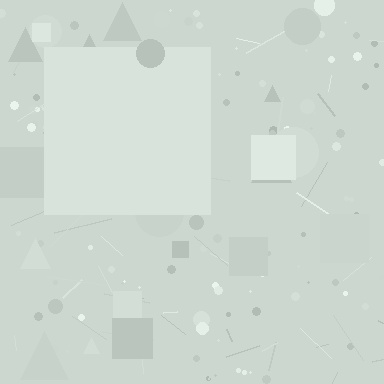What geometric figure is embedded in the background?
A square is embedded in the background.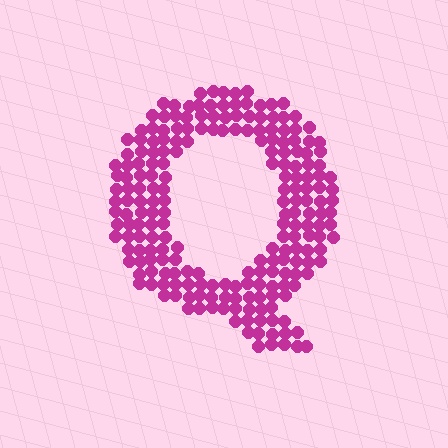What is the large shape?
The large shape is the letter Q.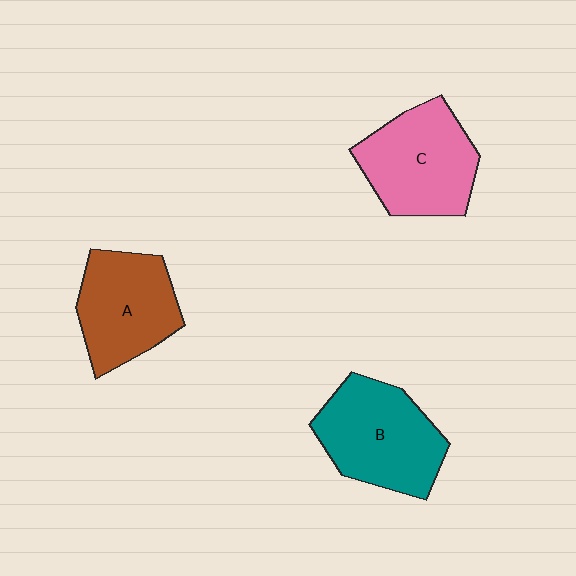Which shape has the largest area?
Shape B (teal).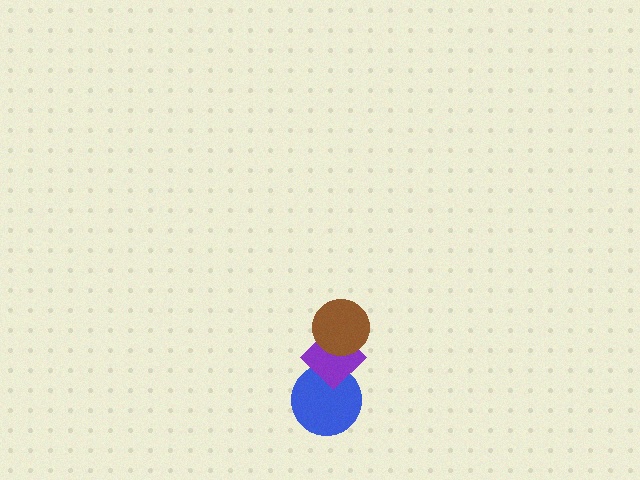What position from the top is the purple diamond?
The purple diamond is 2nd from the top.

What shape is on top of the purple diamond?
The brown circle is on top of the purple diamond.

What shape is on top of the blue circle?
The purple diamond is on top of the blue circle.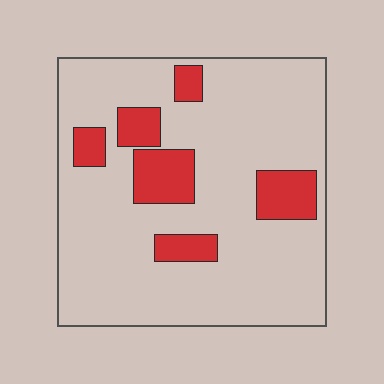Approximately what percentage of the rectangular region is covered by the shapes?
Approximately 15%.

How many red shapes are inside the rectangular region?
6.